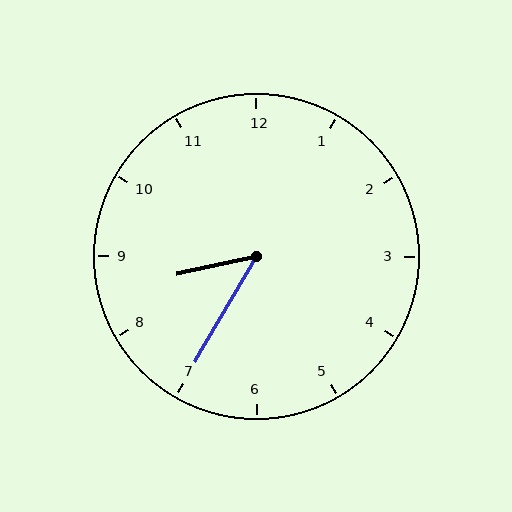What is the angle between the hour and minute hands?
Approximately 48 degrees.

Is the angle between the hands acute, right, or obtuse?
It is acute.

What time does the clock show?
8:35.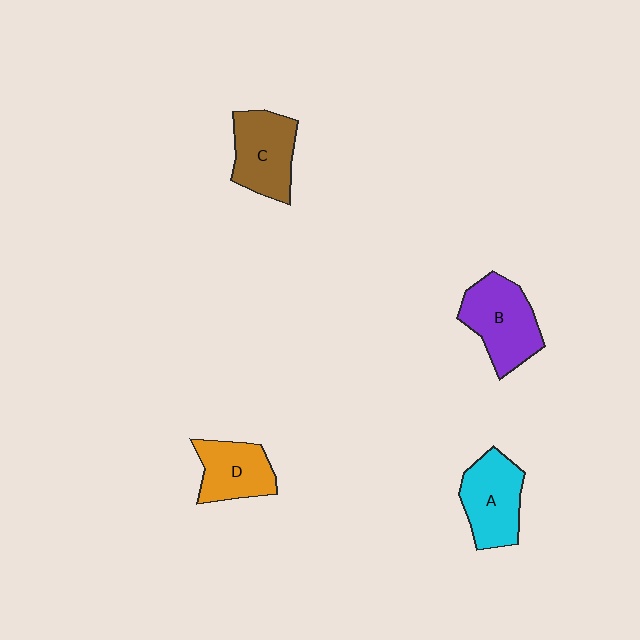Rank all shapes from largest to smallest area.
From largest to smallest: B (purple), C (brown), A (cyan), D (orange).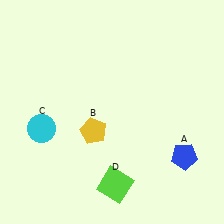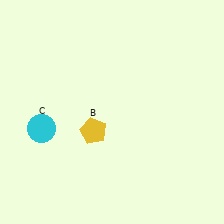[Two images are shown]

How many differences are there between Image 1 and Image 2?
There are 2 differences between the two images.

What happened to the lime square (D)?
The lime square (D) was removed in Image 2. It was in the bottom-right area of Image 1.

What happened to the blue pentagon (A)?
The blue pentagon (A) was removed in Image 2. It was in the bottom-right area of Image 1.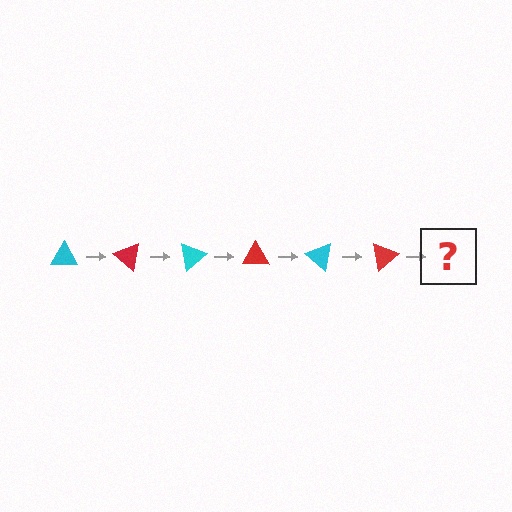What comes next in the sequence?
The next element should be a cyan triangle, rotated 240 degrees from the start.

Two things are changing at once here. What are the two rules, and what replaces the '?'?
The two rules are that it rotates 40 degrees each step and the color cycles through cyan and red. The '?' should be a cyan triangle, rotated 240 degrees from the start.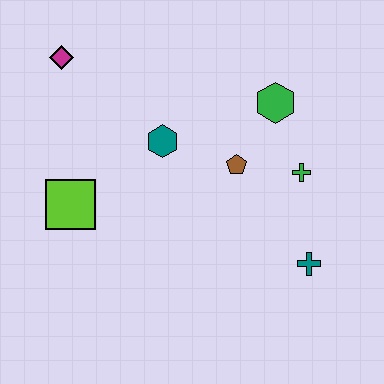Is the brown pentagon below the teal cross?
No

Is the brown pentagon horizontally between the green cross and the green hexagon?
No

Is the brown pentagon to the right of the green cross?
No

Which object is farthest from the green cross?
The magenta diamond is farthest from the green cross.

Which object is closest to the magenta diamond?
The teal hexagon is closest to the magenta diamond.